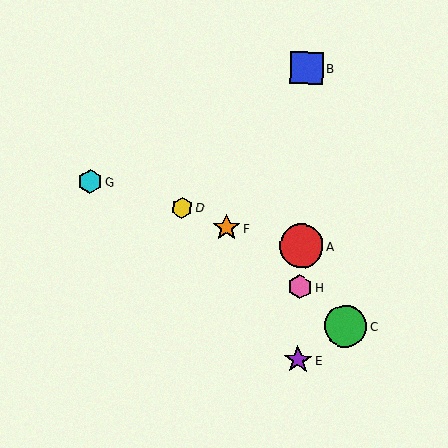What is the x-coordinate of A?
Object A is at x≈301.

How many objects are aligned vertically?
4 objects (A, B, E, H) are aligned vertically.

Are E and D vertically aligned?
No, E is at x≈298 and D is at x≈182.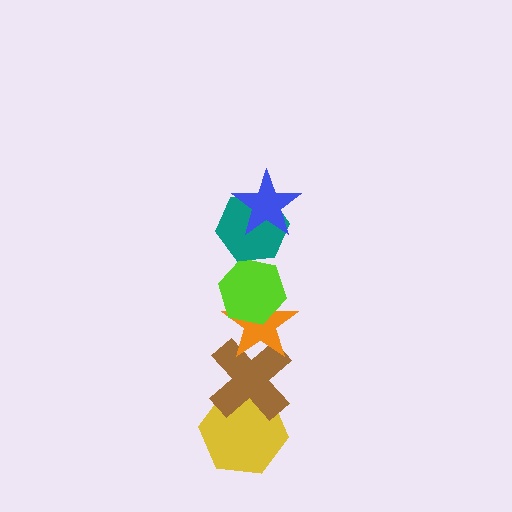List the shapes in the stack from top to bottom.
From top to bottom: the blue star, the teal hexagon, the lime hexagon, the orange star, the brown cross, the yellow hexagon.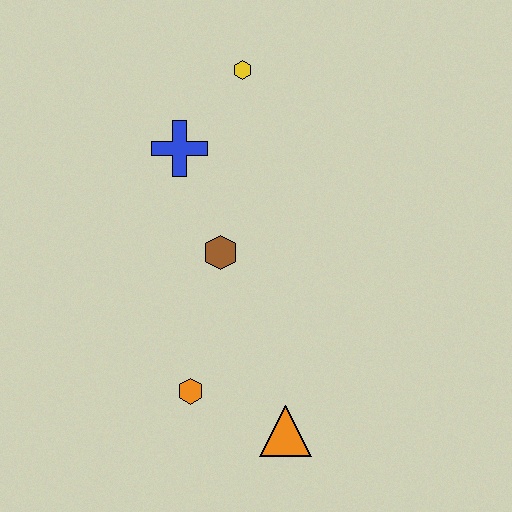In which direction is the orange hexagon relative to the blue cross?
The orange hexagon is below the blue cross.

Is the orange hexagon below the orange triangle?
No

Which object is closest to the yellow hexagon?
The blue cross is closest to the yellow hexagon.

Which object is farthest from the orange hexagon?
The yellow hexagon is farthest from the orange hexagon.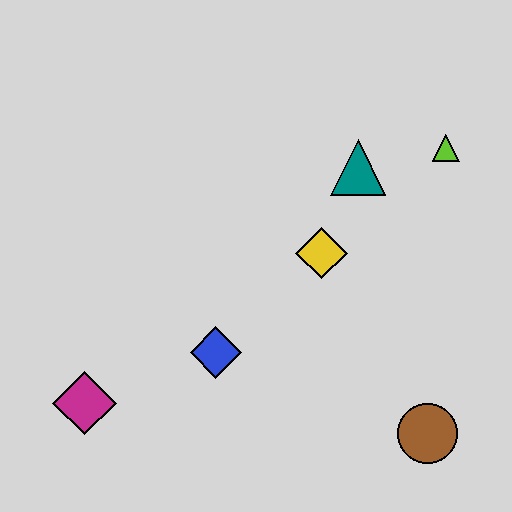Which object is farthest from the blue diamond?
The lime triangle is farthest from the blue diamond.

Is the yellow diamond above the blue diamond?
Yes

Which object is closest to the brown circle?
The yellow diamond is closest to the brown circle.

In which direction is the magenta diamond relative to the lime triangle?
The magenta diamond is to the left of the lime triangle.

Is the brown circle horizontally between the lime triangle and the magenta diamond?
Yes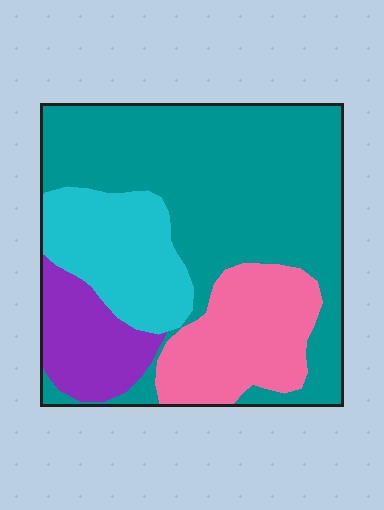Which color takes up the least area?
Purple, at roughly 10%.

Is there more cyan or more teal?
Teal.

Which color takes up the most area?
Teal, at roughly 55%.